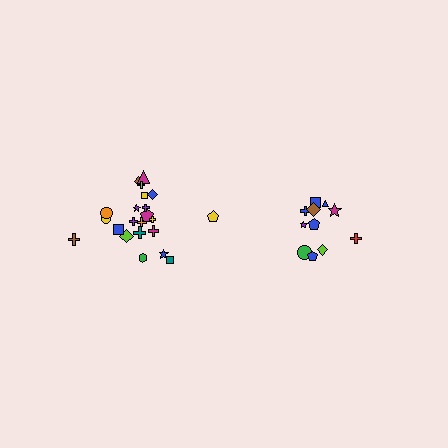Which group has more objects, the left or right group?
The left group.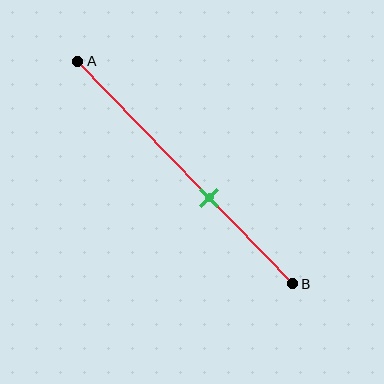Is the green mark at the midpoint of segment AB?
No, the mark is at about 60% from A, not at the 50% midpoint.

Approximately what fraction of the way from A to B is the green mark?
The green mark is approximately 60% of the way from A to B.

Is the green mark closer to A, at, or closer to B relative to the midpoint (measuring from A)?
The green mark is closer to point B than the midpoint of segment AB.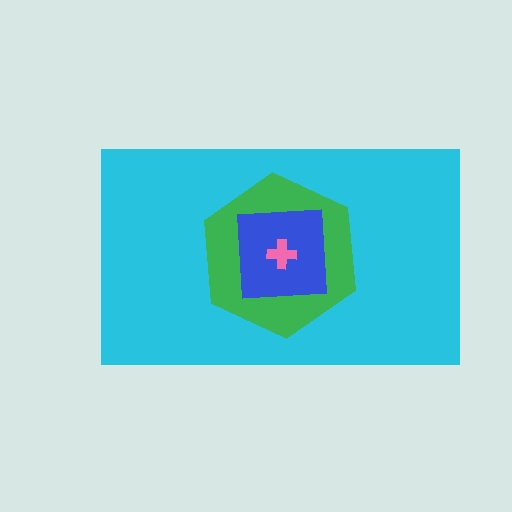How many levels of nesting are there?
4.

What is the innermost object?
The pink cross.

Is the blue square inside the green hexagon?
Yes.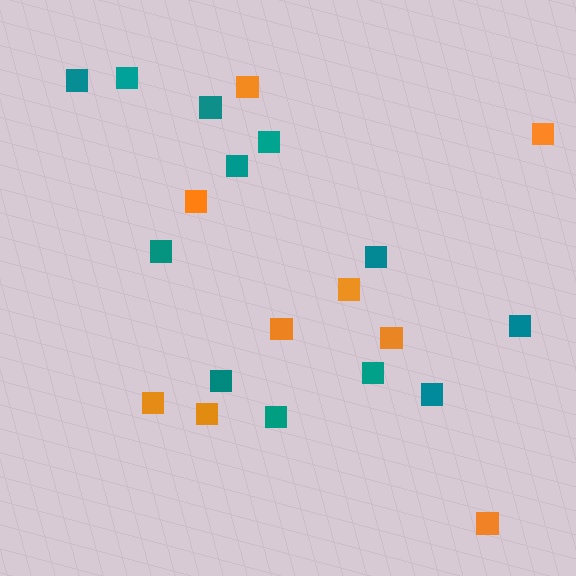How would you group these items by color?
There are 2 groups: one group of teal squares (12) and one group of orange squares (9).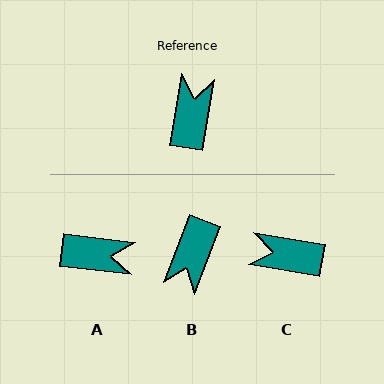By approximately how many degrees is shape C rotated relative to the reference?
Approximately 90 degrees counter-clockwise.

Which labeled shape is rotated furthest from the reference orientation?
B, about 169 degrees away.